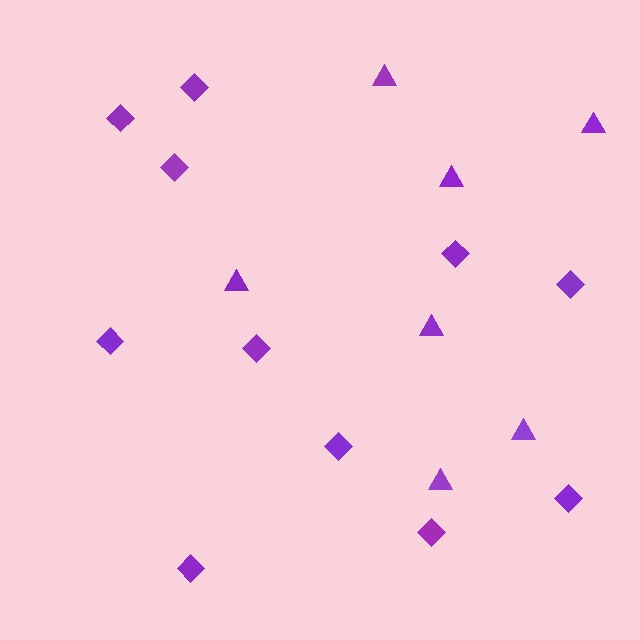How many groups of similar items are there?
There are 2 groups: one group of diamonds (11) and one group of triangles (7).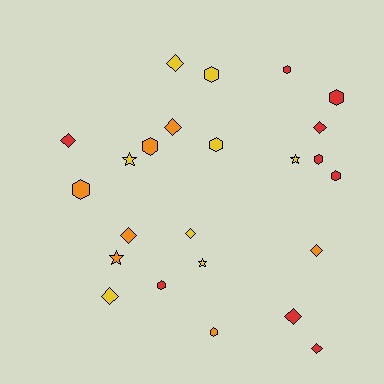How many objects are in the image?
There are 24 objects.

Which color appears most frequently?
Red, with 9 objects.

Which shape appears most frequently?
Diamond, with 10 objects.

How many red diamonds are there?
There are 4 red diamonds.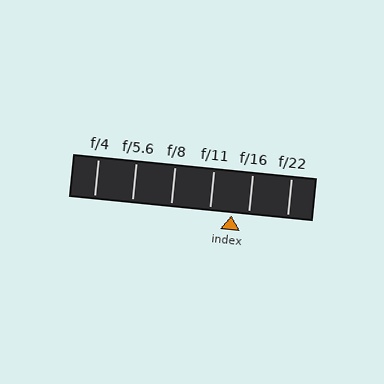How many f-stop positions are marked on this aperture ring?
There are 6 f-stop positions marked.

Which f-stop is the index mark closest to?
The index mark is closest to f/16.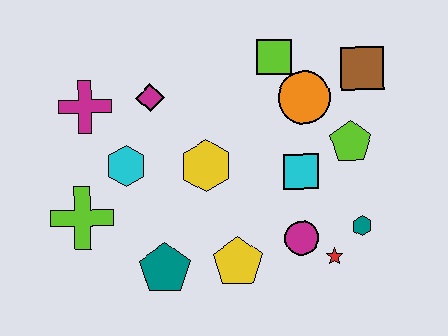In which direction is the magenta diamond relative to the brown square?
The magenta diamond is to the left of the brown square.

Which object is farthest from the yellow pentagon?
The brown square is farthest from the yellow pentagon.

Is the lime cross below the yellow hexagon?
Yes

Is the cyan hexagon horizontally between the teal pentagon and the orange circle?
No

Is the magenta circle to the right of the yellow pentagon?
Yes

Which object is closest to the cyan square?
The lime pentagon is closest to the cyan square.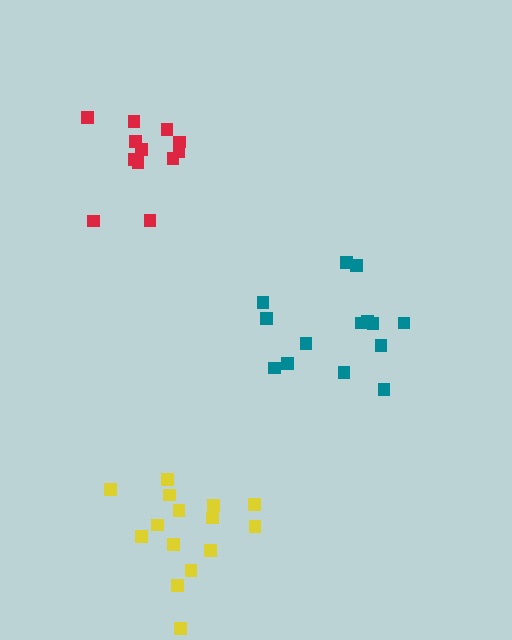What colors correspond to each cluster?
The clusters are colored: red, yellow, teal.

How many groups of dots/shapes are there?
There are 3 groups.